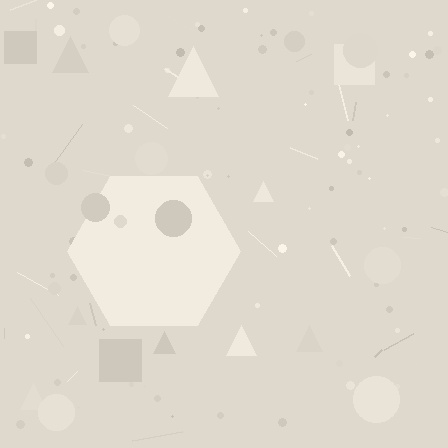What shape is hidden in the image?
A hexagon is hidden in the image.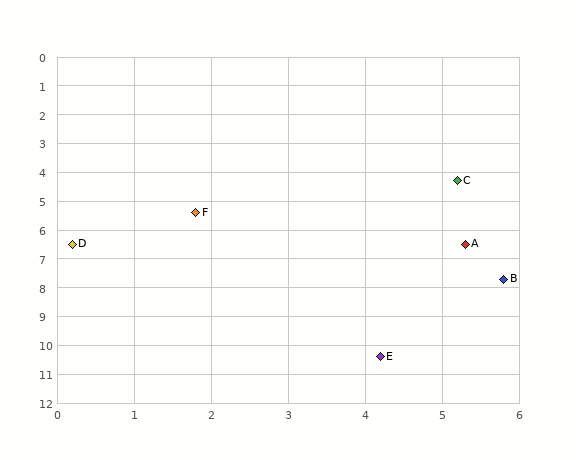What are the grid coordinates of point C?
Point C is at approximately (5.2, 4.3).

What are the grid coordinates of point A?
Point A is at approximately (5.3, 6.5).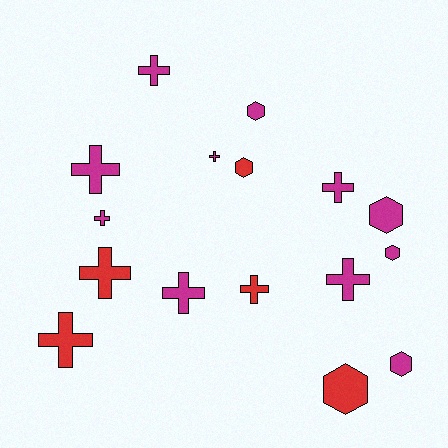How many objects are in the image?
There are 16 objects.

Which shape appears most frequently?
Cross, with 10 objects.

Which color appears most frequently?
Magenta, with 11 objects.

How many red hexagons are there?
There are 2 red hexagons.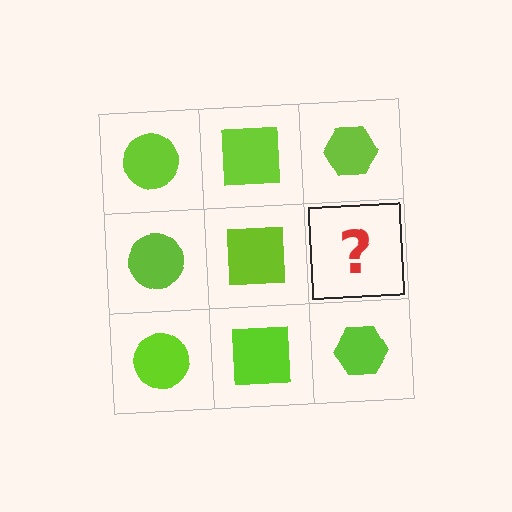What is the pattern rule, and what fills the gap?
The rule is that each column has a consistent shape. The gap should be filled with a lime hexagon.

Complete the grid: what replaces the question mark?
The question mark should be replaced with a lime hexagon.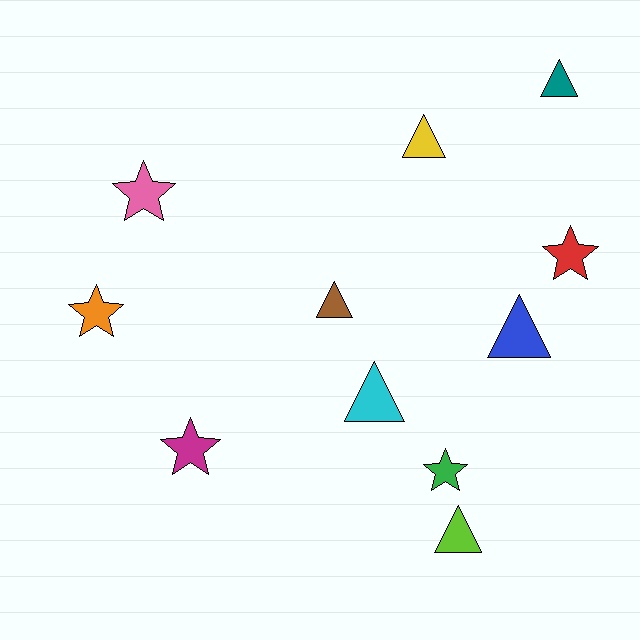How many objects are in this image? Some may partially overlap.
There are 11 objects.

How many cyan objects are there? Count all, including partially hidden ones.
There is 1 cyan object.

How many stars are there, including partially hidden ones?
There are 5 stars.